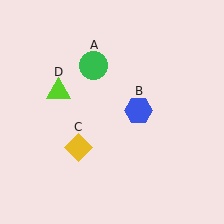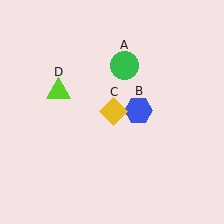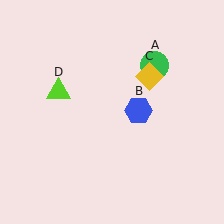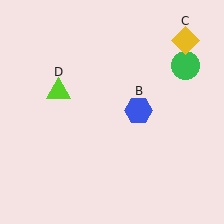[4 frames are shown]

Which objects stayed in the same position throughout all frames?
Blue hexagon (object B) and lime triangle (object D) remained stationary.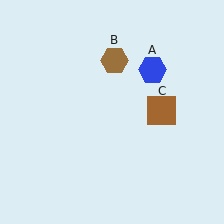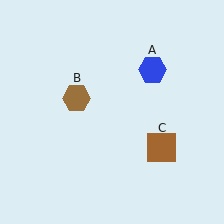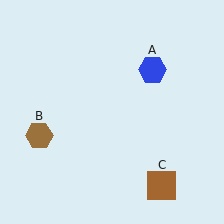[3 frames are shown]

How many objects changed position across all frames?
2 objects changed position: brown hexagon (object B), brown square (object C).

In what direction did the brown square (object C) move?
The brown square (object C) moved down.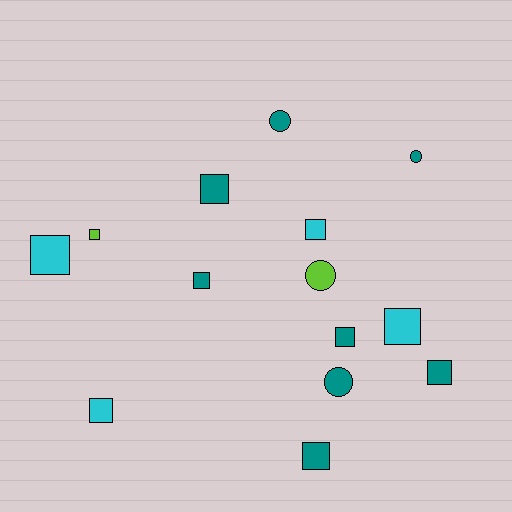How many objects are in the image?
There are 14 objects.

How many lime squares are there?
There is 1 lime square.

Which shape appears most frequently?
Square, with 10 objects.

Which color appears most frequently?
Teal, with 8 objects.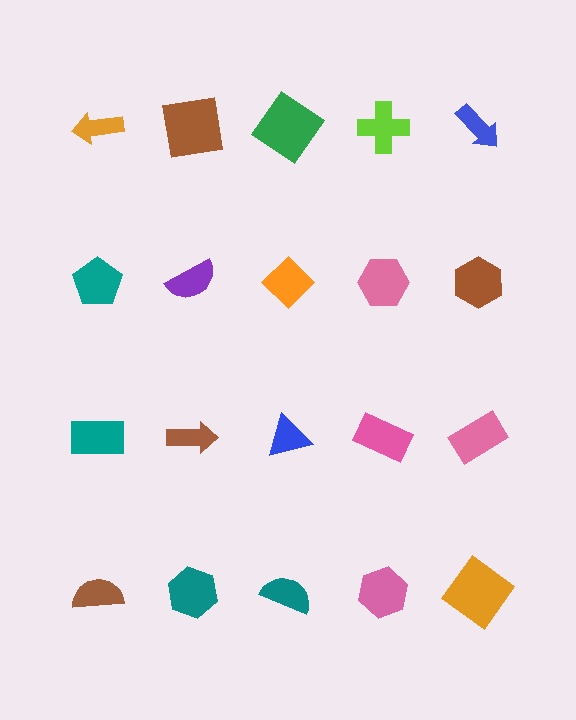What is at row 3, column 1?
A teal rectangle.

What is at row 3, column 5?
A pink rectangle.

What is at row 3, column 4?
A pink rectangle.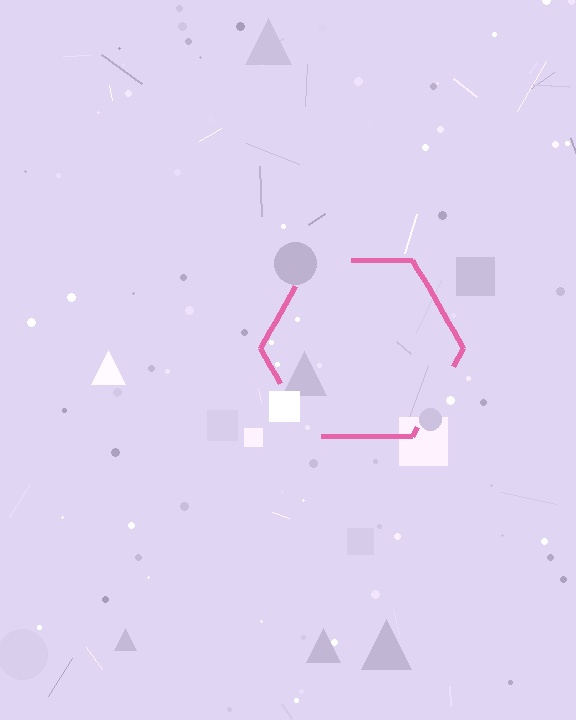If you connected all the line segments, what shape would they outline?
They would outline a hexagon.